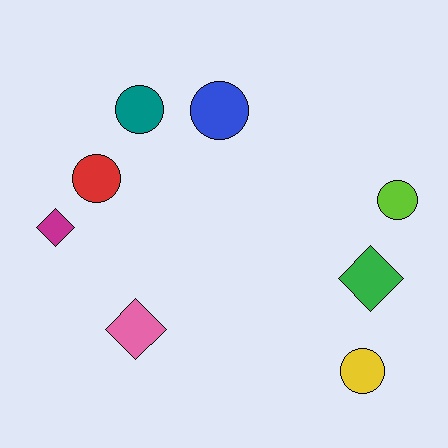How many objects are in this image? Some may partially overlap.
There are 8 objects.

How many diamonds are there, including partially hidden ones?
There are 3 diamonds.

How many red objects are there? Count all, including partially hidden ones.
There is 1 red object.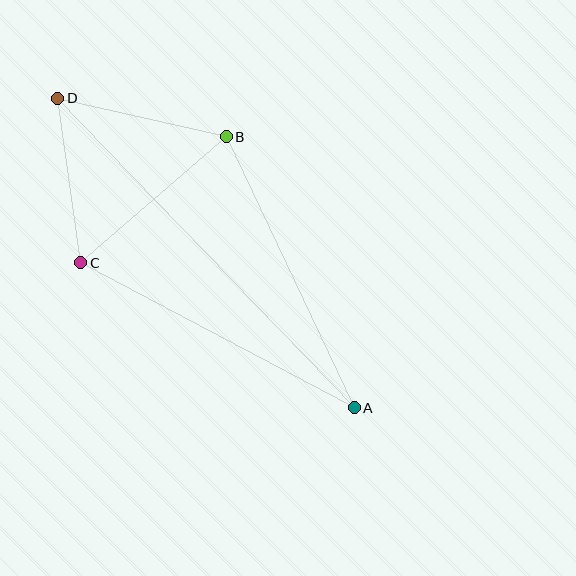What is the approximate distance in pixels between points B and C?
The distance between B and C is approximately 193 pixels.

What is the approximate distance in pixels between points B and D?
The distance between B and D is approximately 172 pixels.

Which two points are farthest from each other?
Points A and D are farthest from each other.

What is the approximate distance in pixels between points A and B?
The distance between A and B is approximately 300 pixels.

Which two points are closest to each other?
Points C and D are closest to each other.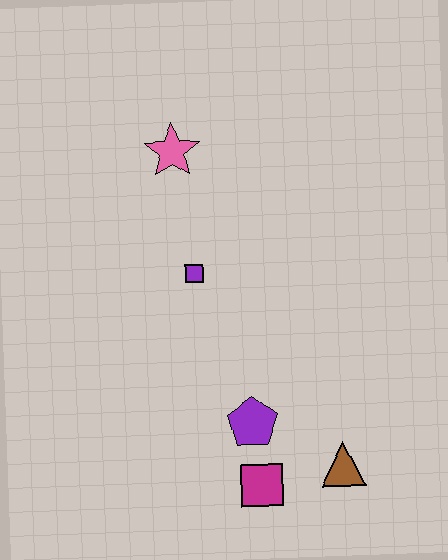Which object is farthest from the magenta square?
The pink star is farthest from the magenta square.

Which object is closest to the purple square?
The pink star is closest to the purple square.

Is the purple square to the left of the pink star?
No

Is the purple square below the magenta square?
No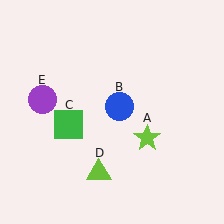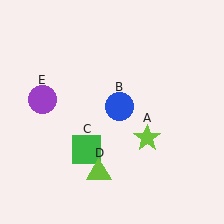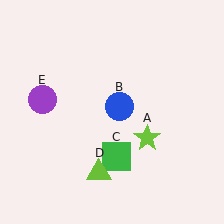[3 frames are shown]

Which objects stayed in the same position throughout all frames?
Lime star (object A) and blue circle (object B) and lime triangle (object D) and purple circle (object E) remained stationary.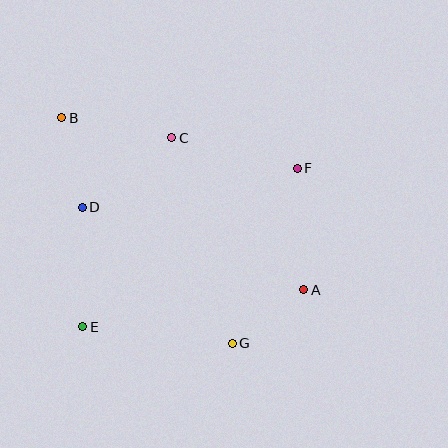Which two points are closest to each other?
Points A and G are closest to each other.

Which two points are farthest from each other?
Points A and B are farthest from each other.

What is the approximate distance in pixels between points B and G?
The distance between B and G is approximately 283 pixels.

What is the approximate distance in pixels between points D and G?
The distance between D and G is approximately 202 pixels.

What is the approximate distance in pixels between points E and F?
The distance between E and F is approximately 266 pixels.